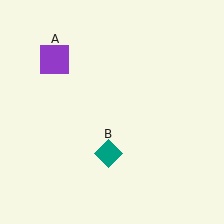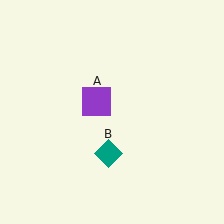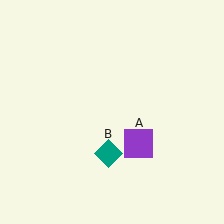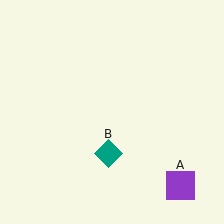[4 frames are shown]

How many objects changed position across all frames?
1 object changed position: purple square (object A).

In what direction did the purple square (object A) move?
The purple square (object A) moved down and to the right.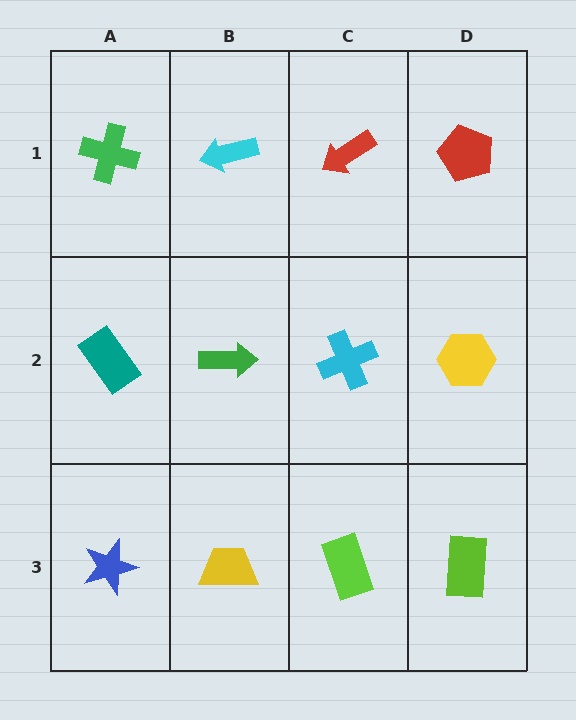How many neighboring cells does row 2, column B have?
4.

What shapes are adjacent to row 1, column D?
A yellow hexagon (row 2, column D), a red arrow (row 1, column C).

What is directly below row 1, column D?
A yellow hexagon.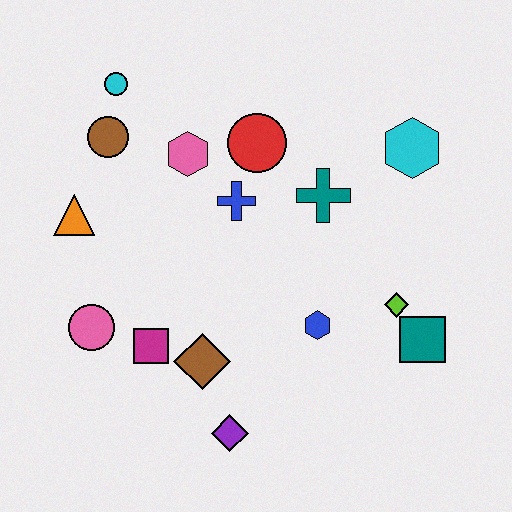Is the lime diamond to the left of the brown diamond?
No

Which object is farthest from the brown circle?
The teal square is farthest from the brown circle.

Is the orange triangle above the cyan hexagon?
No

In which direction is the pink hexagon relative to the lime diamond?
The pink hexagon is to the left of the lime diamond.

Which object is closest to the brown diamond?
The magenta square is closest to the brown diamond.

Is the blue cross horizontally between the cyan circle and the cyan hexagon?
Yes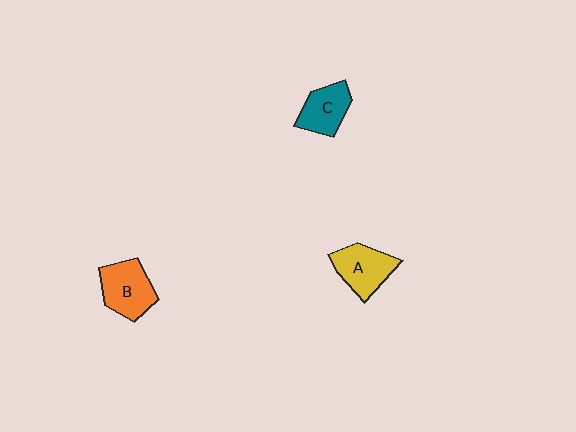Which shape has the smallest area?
Shape C (teal).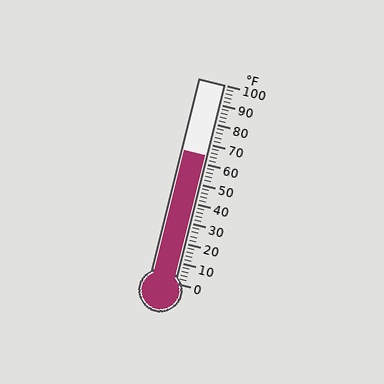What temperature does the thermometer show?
The thermometer shows approximately 64°F.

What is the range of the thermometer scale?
The thermometer scale ranges from 0°F to 100°F.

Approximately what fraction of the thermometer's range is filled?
The thermometer is filled to approximately 65% of its range.